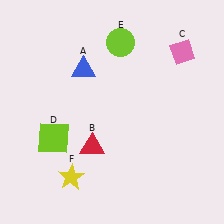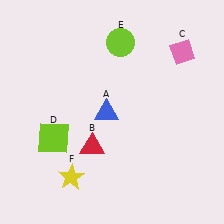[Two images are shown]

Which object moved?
The blue triangle (A) moved down.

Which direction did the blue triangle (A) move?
The blue triangle (A) moved down.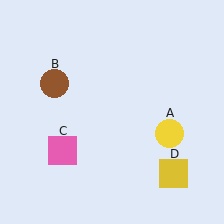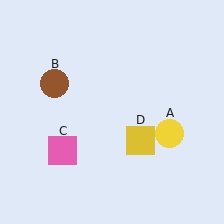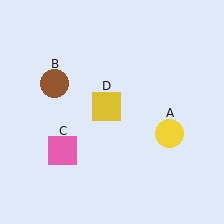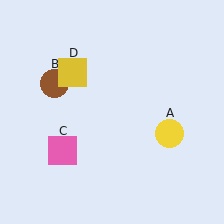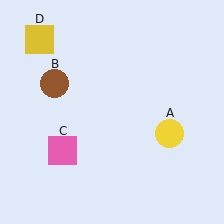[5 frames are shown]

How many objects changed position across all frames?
1 object changed position: yellow square (object D).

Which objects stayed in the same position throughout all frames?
Yellow circle (object A) and brown circle (object B) and pink square (object C) remained stationary.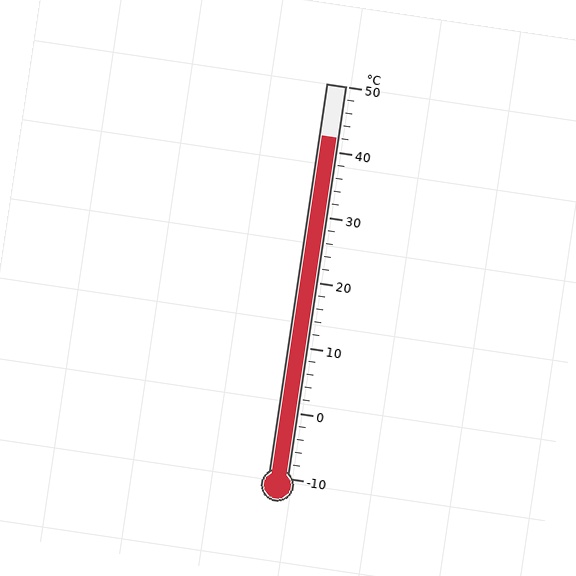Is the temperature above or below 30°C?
The temperature is above 30°C.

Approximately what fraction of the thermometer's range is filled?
The thermometer is filled to approximately 85% of its range.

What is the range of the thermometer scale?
The thermometer scale ranges from -10°C to 50°C.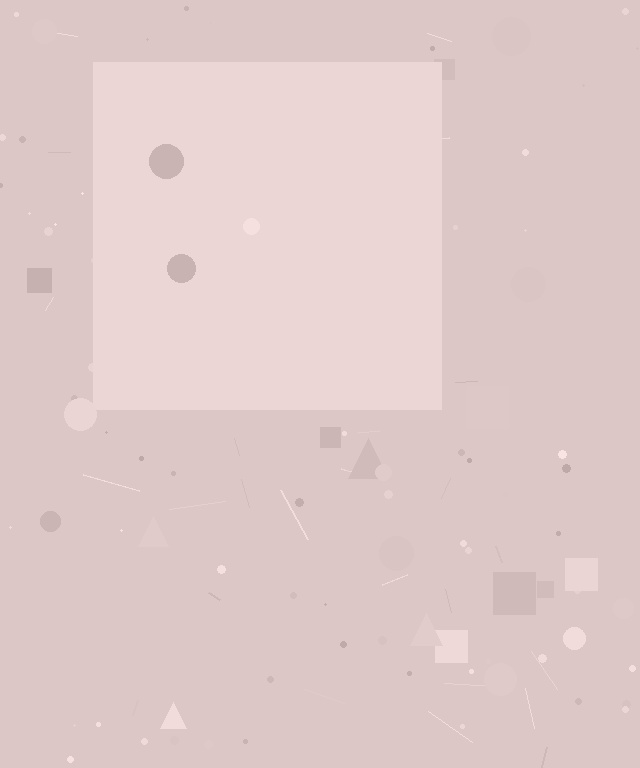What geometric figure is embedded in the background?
A square is embedded in the background.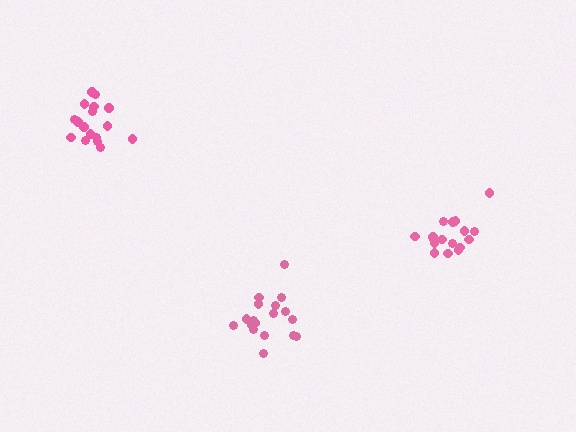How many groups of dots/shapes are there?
There are 3 groups.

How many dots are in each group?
Group 1: 17 dots, Group 2: 17 dots, Group 3: 18 dots (52 total).